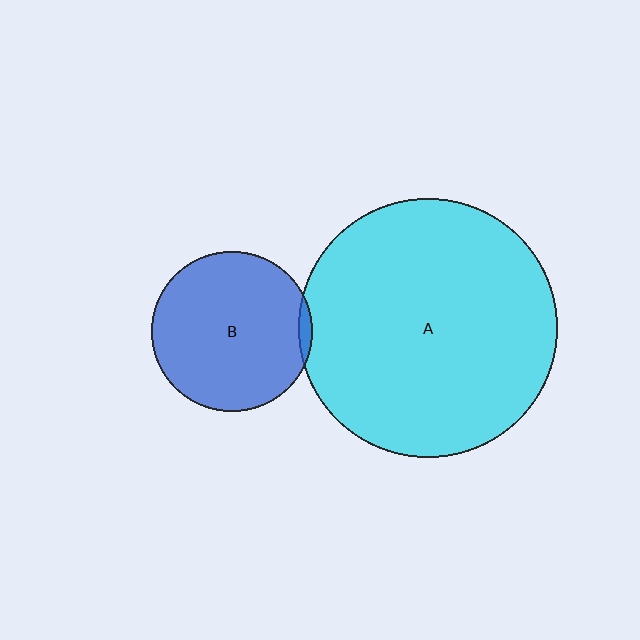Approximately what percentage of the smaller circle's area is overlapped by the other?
Approximately 5%.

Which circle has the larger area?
Circle A (cyan).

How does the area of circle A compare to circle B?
Approximately 2.6 times.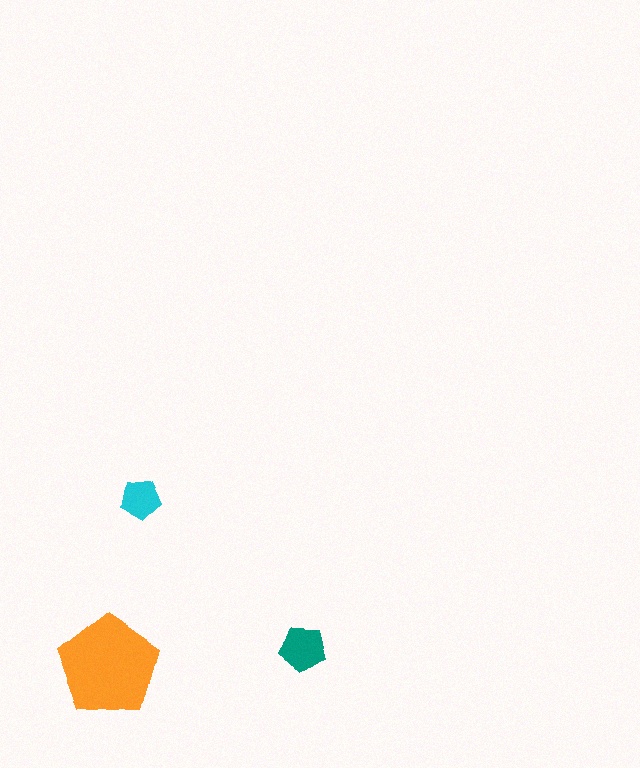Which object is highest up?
The cyan pentagon is topmost.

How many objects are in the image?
There are 3 objects in the image.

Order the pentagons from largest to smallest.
the orange one, the teal one, the cyan one.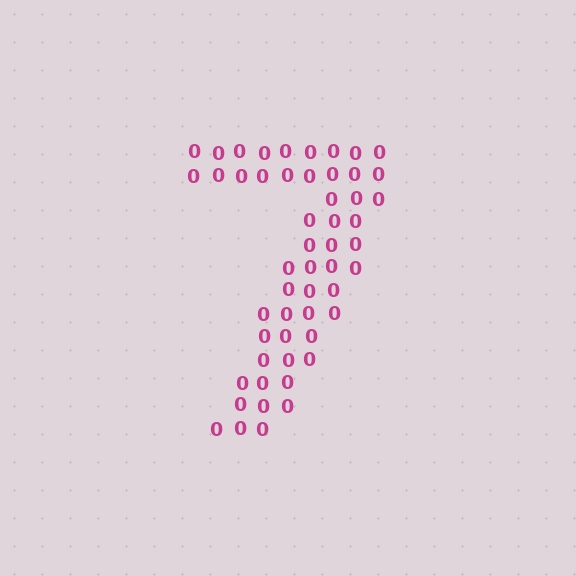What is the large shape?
The large shape is the digit 7.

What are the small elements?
The small elements are digit 0's.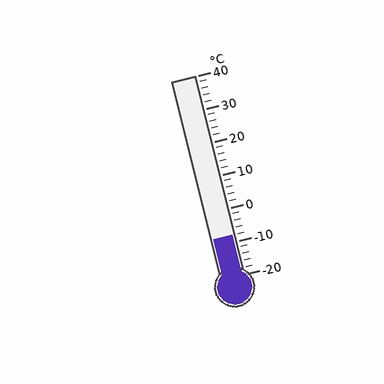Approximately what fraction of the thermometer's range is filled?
The thermometer is filled to approximately 20% of its range.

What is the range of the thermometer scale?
The thermometer scale ranges from -20°C to 40°C.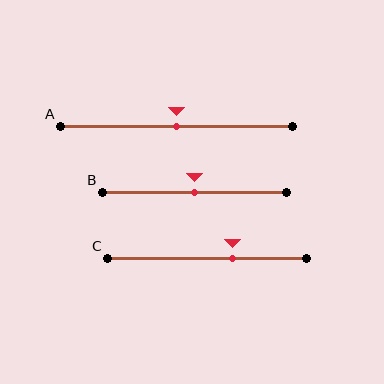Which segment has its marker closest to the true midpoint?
Segment A has its marker closest to the true midpoint.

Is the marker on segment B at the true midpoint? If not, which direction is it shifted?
Yes, the marker on segment B is at the true midpoint.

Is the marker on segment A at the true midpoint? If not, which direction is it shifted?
Yes, the marker on segment A is at the true midpoint.